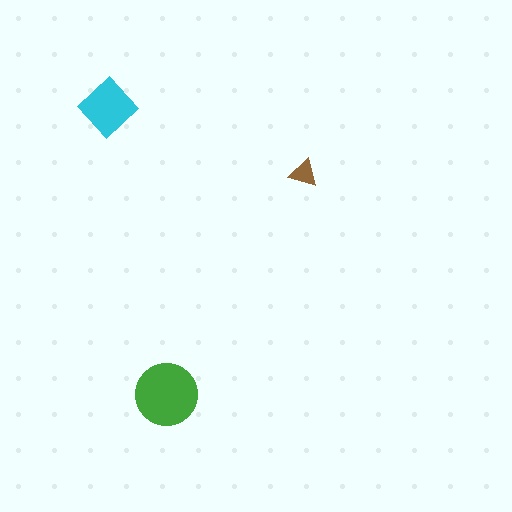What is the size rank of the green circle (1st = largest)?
1st.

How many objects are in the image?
There are 3 objects in the image.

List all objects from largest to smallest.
The green circle, the cyan diamond, the brown triangle.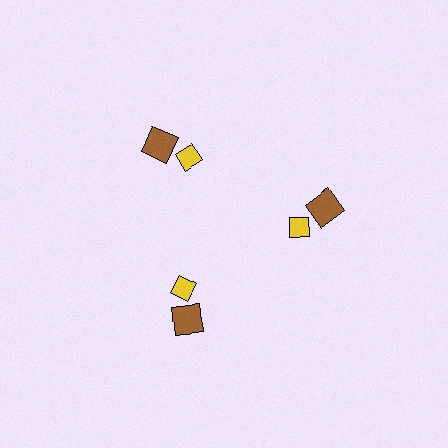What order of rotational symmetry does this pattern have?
This pattern has 3-fold rotational symmetry.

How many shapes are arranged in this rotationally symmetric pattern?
There are 6 shapes, arranged in 3 groups of 2.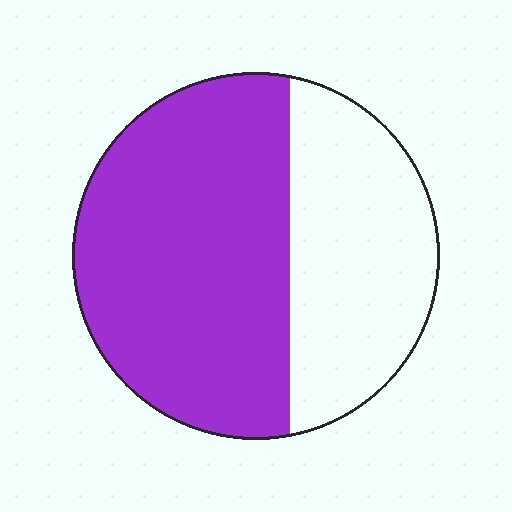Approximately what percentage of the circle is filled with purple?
Approximately 60%.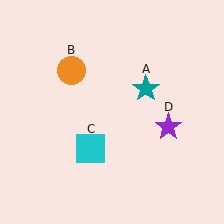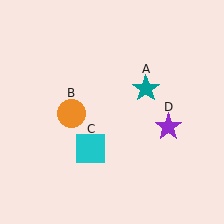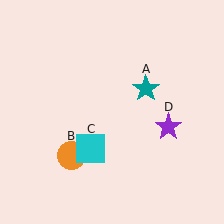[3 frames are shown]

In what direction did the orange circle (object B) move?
The orange circle (object B) moved down.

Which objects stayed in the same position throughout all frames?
Teal star (object A) and cyan square (object C) and purple star (object D) remained stationary.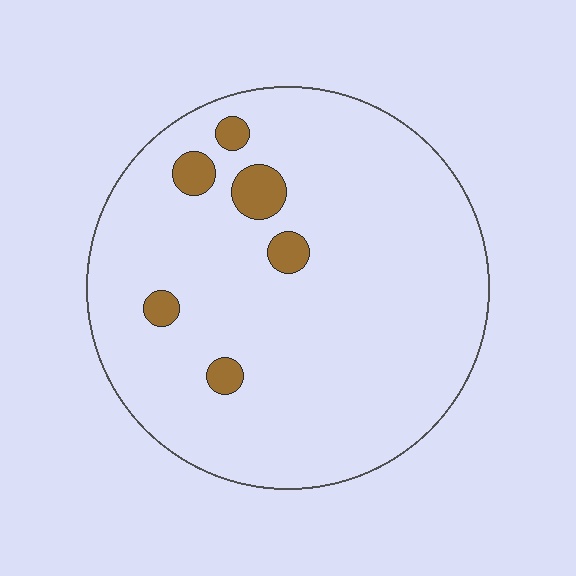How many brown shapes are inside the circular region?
6.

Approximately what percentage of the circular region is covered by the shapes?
Approximately 5%.